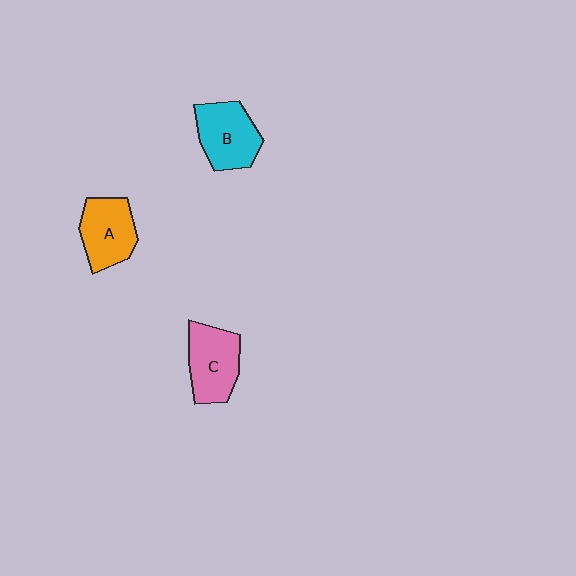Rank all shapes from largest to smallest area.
From largest to smallest: B (cyan), C (pink), A (orange).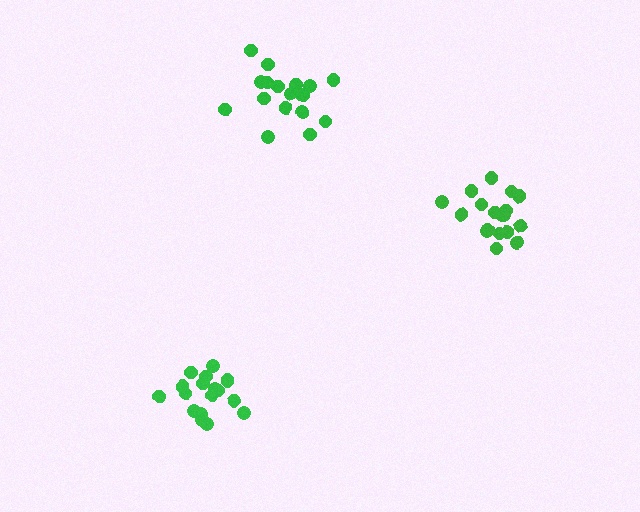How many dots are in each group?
Group 1: 18 dots, Group 2: 18 dots, Group 3: 18 dots (54 total).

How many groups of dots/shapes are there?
There are 3 groups.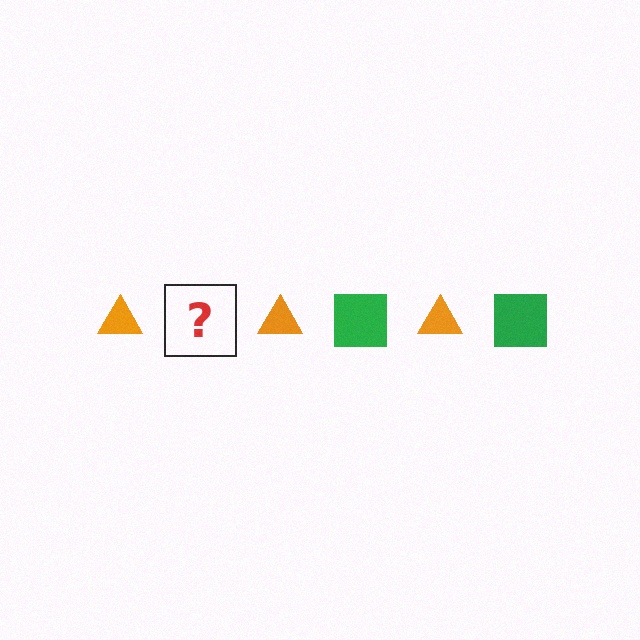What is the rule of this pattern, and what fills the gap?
The rule is that the pattern alternates between orange triangle and green square. The gap should be filled with a green square.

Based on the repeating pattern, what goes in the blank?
The blank should be a green square.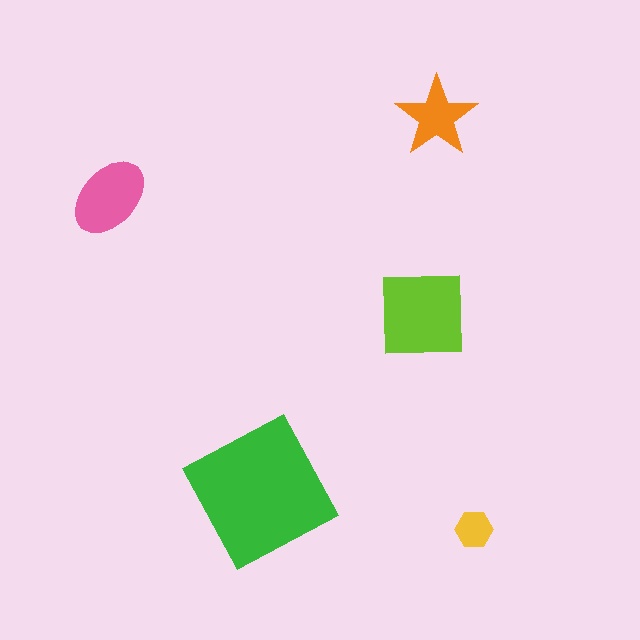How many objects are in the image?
There are 5 objects in the image.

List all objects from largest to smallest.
The green square, the lime square, the pink ellipse, the orange star, the yellow hexagon.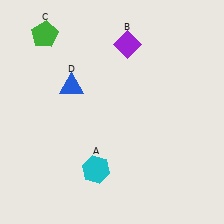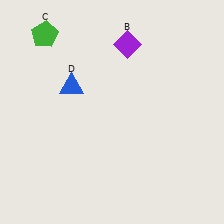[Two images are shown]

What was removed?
The cyan hexagon (A) was removed in Image 2.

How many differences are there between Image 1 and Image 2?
There is 1 difference between the two images.